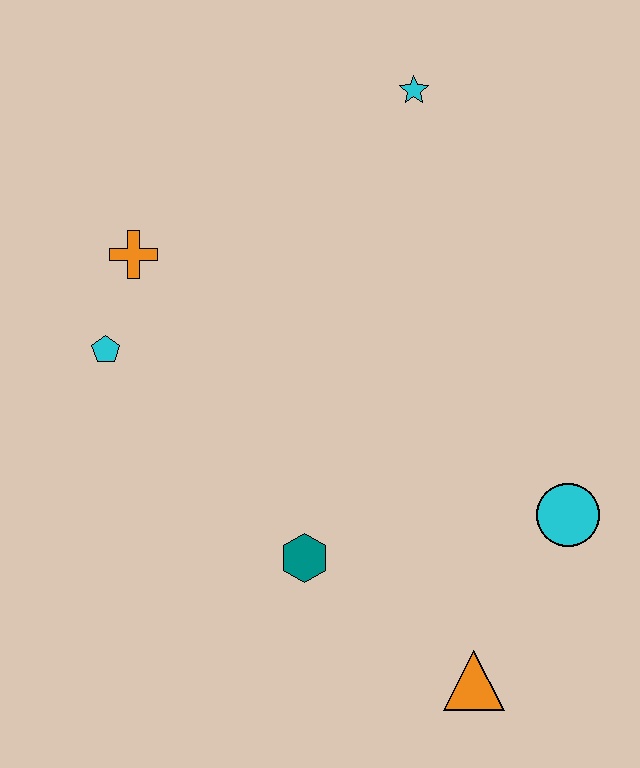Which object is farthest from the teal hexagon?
The cyan star is farthest from the teal hexagon.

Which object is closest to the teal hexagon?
The orange triangle is closest to the teal hexagon.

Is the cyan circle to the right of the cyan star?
Yes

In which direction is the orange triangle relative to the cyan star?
The orange triangle is below the cyan star.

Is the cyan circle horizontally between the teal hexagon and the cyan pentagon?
No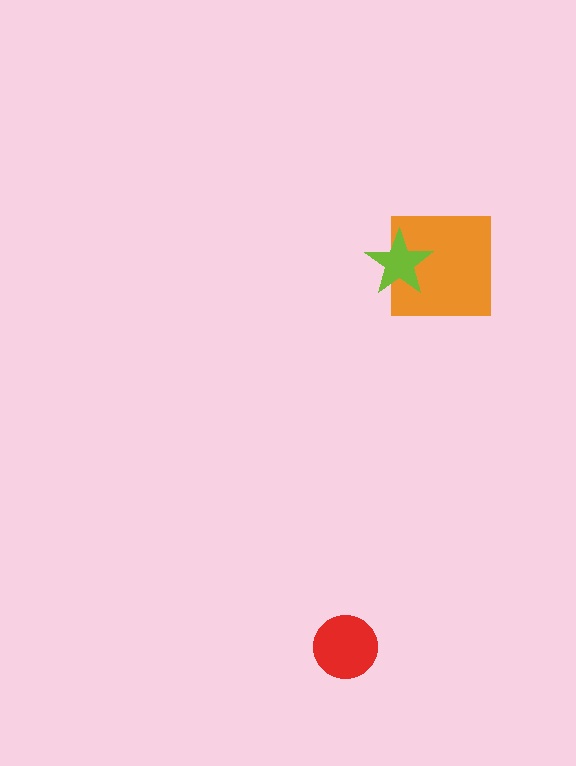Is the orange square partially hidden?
Yes, it is partially covered by another shape.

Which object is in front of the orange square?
The lime star is in front of the orange square.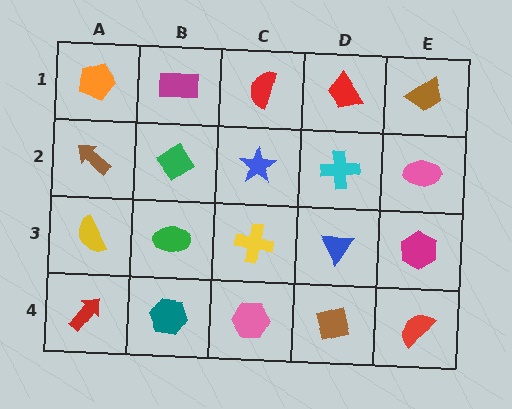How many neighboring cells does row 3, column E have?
3.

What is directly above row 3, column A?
A brown arrow.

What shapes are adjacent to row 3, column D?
A cyan cross (row 2, column D), a brown square (row 4, column D), a yellow cross (row 3, column C), a magenta hexagon (row 3, column E).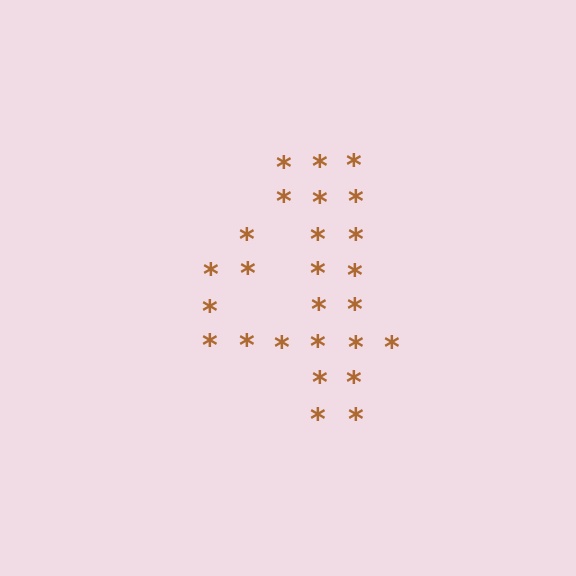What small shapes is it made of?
It is made of small asterisks.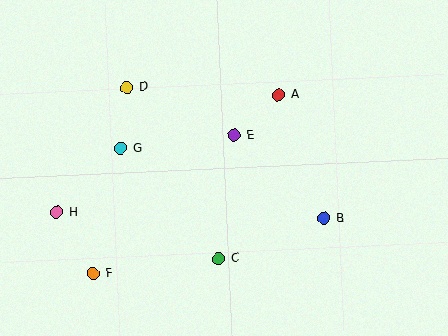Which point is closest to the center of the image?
Point E at (234, 135) is closest to the center.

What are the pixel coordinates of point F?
Point F is at (93, 274).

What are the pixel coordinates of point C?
Point C is at (219, 259).